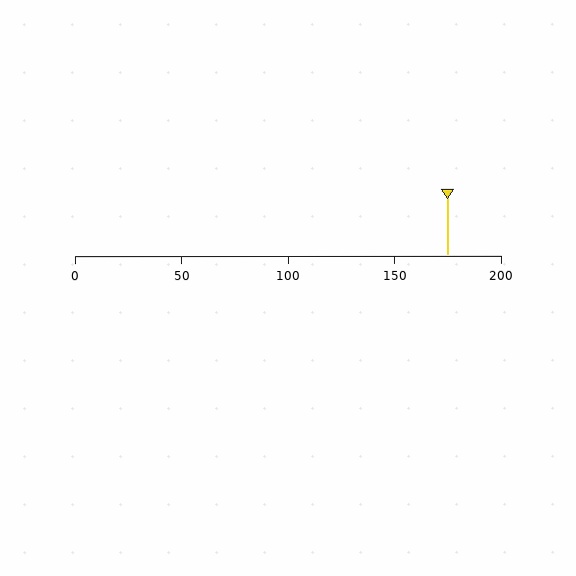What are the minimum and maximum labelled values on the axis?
The axis runs from 0 to 200.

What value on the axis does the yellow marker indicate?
The marker indicates approximately 175.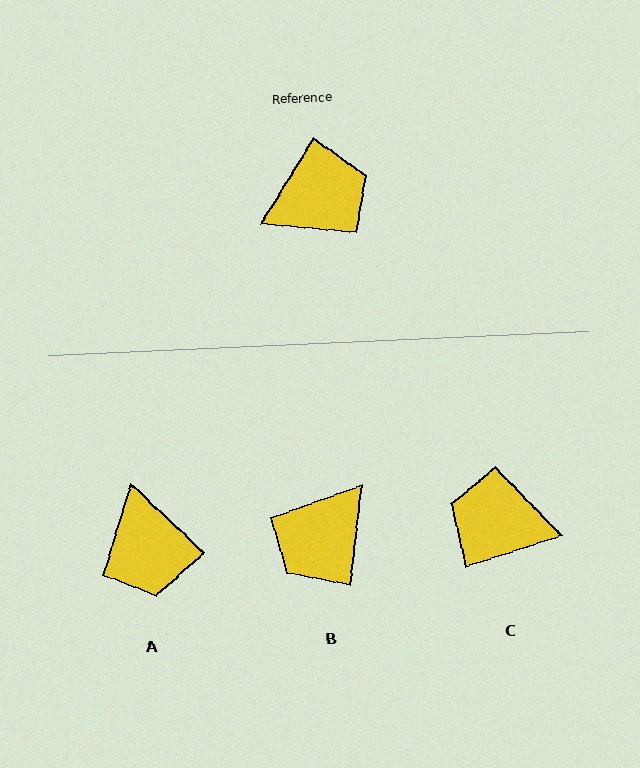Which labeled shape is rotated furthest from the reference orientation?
B, about 155 degrees away.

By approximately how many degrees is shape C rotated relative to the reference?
Approximately 139 degrees counter-clockwise.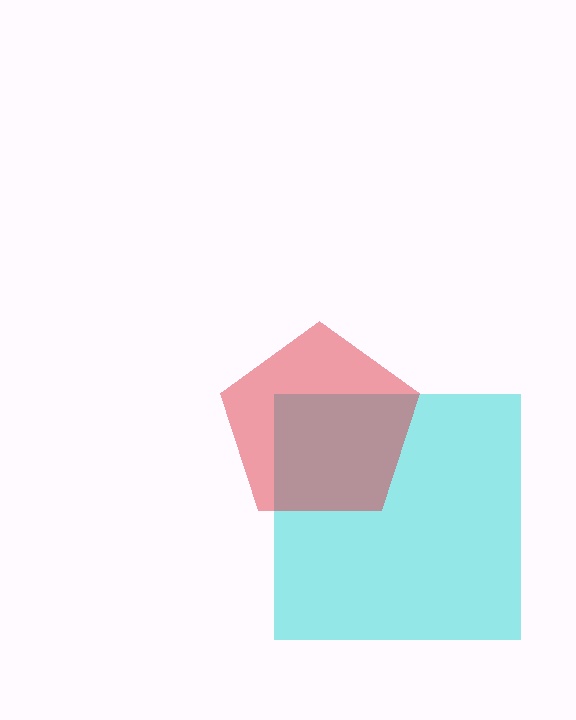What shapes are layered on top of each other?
The layered shapes are: a cyan square, a red pentagon.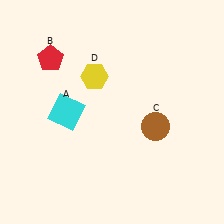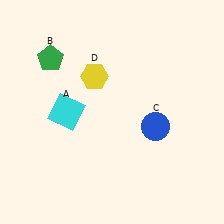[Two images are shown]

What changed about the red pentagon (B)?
In Image 1, B is red. In Image 2, it changed to green.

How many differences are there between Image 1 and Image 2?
There are 2 differences between the two images.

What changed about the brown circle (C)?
In Image 1, C is brown. In Image 2, it changed to blue.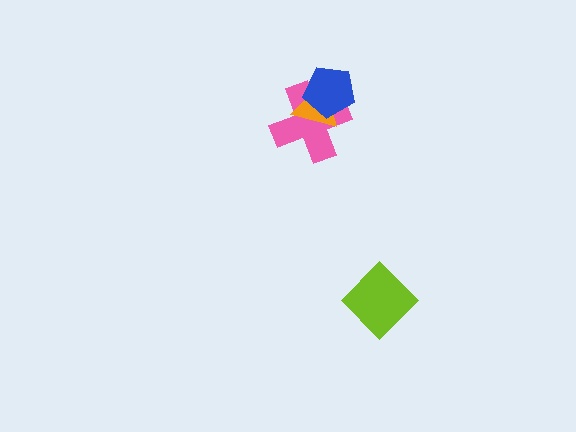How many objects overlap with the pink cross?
2 objects overlap with the pink cross.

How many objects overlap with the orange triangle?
2 objects overlap with the orange triangle.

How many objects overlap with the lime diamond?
0 objects overlap with the lime diamond.